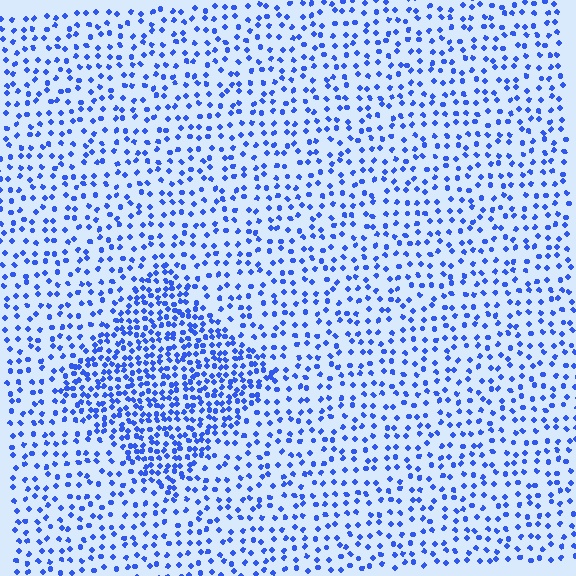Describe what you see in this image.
The image contains small blue elements arranged at two different densities. A diamond-shaped region is visible where the elements are more densely packed than the surrounding area.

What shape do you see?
I see a diamond.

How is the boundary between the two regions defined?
The boundary is defined by a change in element density (approximately 2.1x ratio). All elements are the same color, size, and shape.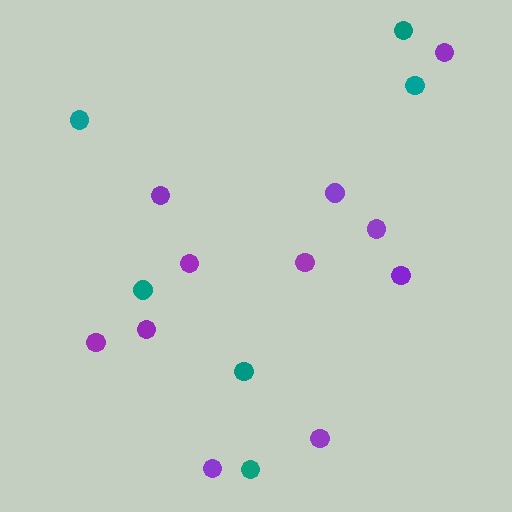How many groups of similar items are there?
There are 2 groups: one group of purple circles (11) and one group of teal circles (6).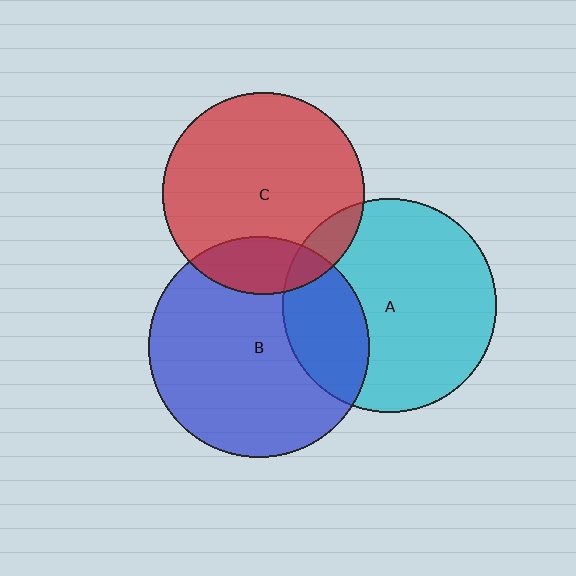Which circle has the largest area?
Circle B (blue).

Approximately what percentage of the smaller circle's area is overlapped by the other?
Approximately 10%.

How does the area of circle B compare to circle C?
Approximately 1.2 times.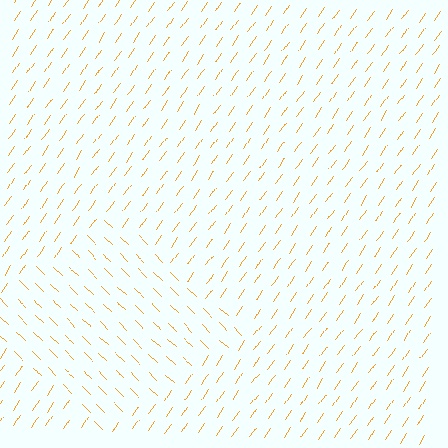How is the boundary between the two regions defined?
The boundary is defined purely by a change in line orientation (approximately 81 degrees difference). All lines are the same color and thickness.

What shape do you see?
I see a diamond.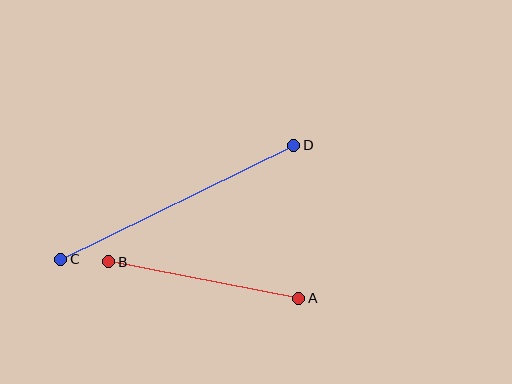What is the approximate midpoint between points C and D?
The midpoint is at approximately (177, 202) pixels.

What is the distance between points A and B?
The distance is approximately 193 pixels.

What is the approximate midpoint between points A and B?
The midpoint is at approximately (204, 280) pixels.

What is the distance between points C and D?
The distance is approximately 259 pixels.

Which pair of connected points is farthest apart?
Points C and D are farthest apart.